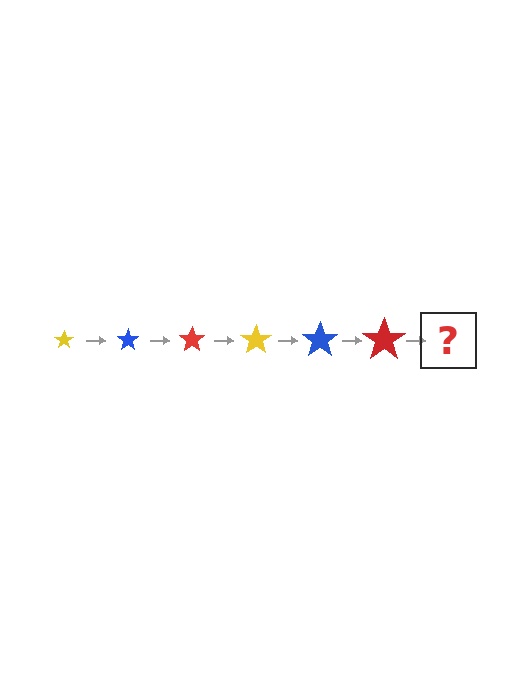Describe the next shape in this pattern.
It should be a yellow star, larger than the previous one.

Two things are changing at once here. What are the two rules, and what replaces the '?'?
The two rules are that the star grows larger each step and the color cycles through yellow, blue, and red. The '?' should be a yellow star, larger than the previous one.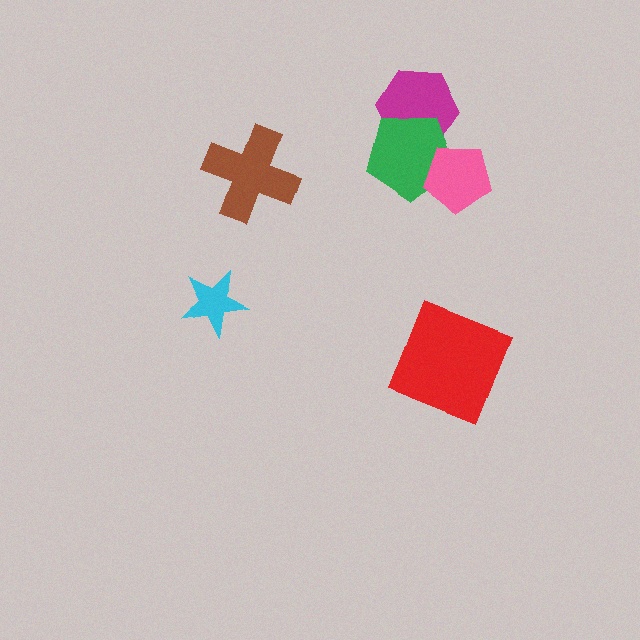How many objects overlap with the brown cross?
0 objects overlap with the brown cross.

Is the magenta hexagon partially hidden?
Yes, it is partially covered by another shape.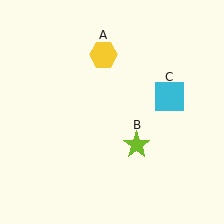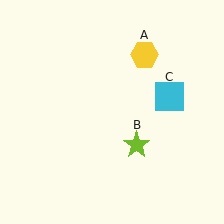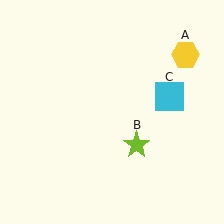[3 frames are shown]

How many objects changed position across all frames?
1 object changed position: yellow hexagon (object A).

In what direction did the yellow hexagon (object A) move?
The yellow hexagon (object A) moved right.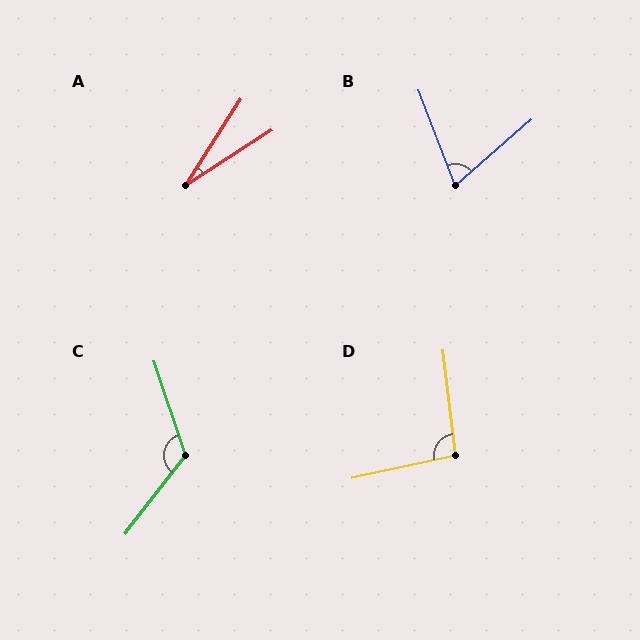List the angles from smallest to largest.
A (25°), B (70°), D (95°), C (124°).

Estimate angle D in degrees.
Approximately 95 degrees.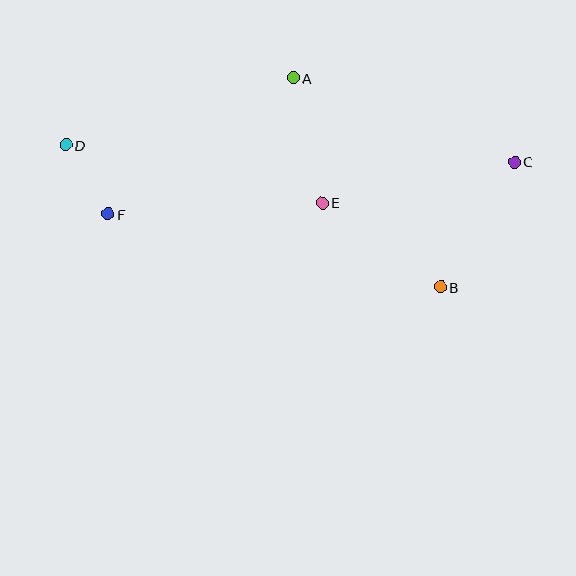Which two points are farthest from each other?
Points C and D are farthest from each other.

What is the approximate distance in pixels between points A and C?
The distance between A and C is approximately 237 pixels.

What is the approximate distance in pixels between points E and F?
The distance between E and F is approximately 214 pixels.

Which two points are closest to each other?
Points D and F are closest to each other.